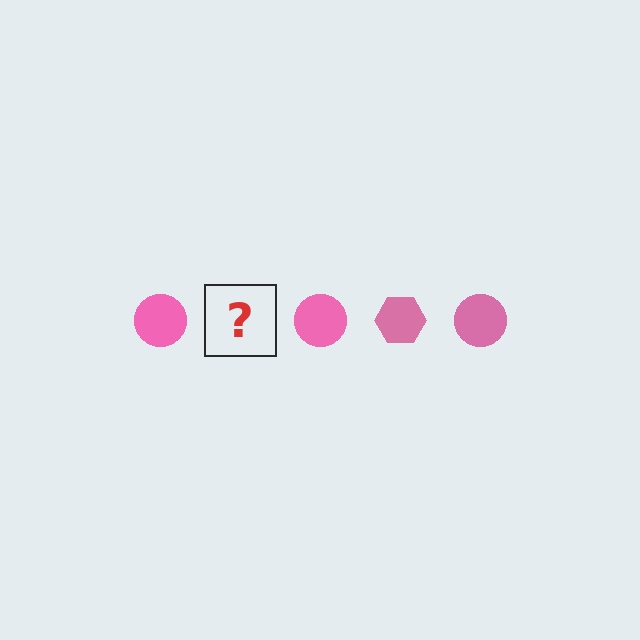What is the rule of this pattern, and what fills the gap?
The rule is that the pattern cycles through circle, hexagon shapes in pink. The gap should be filled with a pink hexagon.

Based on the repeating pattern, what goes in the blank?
The blank should be a pink hexagon.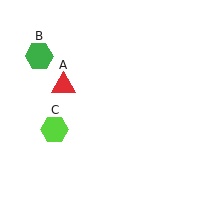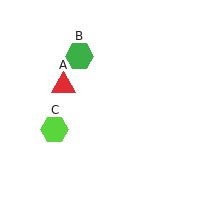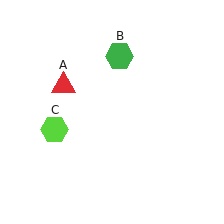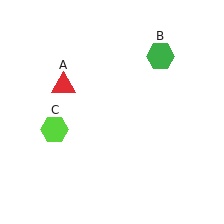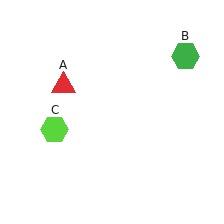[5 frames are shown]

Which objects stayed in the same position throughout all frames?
Red triangle (object A) and lime hexagon (object C) remained stationary.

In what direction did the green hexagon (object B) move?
The green hexagon (object B) moved right.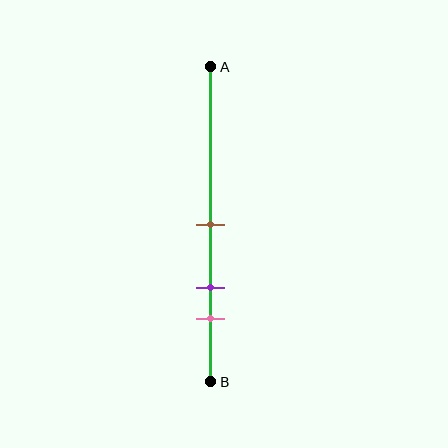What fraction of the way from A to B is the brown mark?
The brown mark is approximately 50% (0.5) of the way from A to B.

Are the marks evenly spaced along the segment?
Yes, the marks are approximately evenly spaced.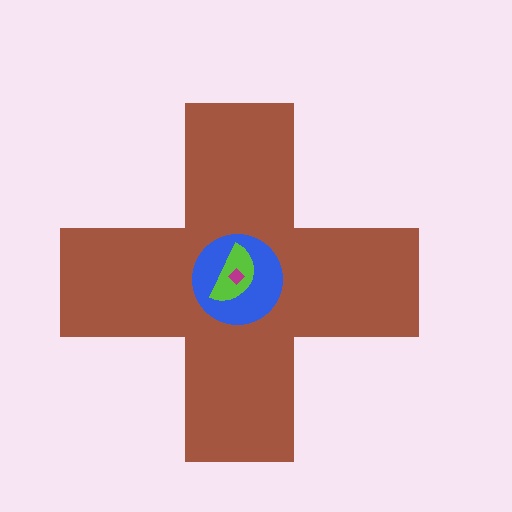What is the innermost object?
The magenta diamond.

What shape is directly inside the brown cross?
The blue circle.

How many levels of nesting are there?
4.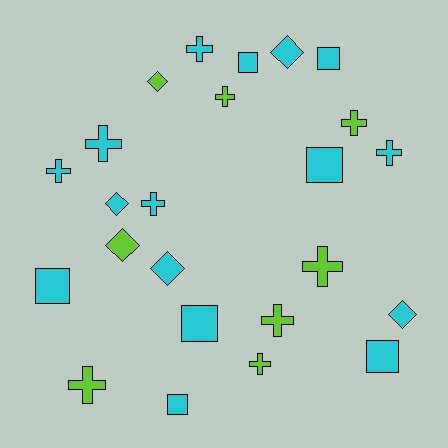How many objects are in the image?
There are 24 objects.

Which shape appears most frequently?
Cross, with 11 objects.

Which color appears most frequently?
Cyan, with 16 objects.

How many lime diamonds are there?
There are 2 lime diamonds.